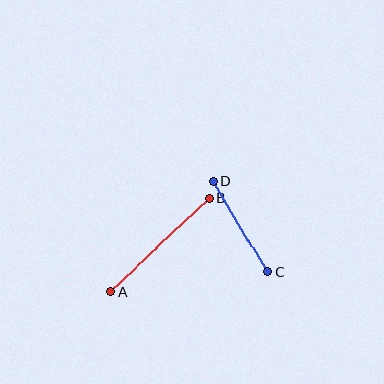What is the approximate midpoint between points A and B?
The midpoint is at approximately (160, 245) pixels.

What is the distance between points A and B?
The distance is approximately 136 pixels.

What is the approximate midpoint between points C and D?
The midpoint is at approximately (240, 227) pixels.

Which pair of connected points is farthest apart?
Points A and B are farthest apart.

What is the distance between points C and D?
The distance is approximately 106 pixels.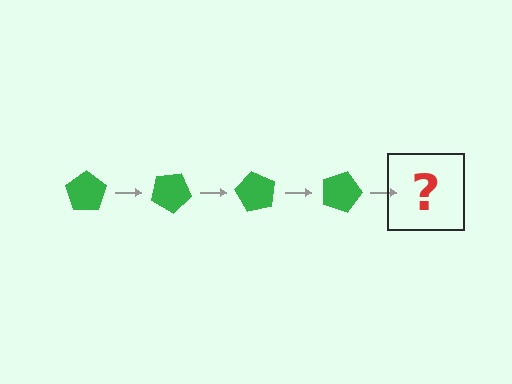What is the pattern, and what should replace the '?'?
The pattern is that the pentagon rotates 30 degrees each step. The '?' should be a green pentagon rotated 120 degrees.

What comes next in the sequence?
The next element should be a green pentagon rotated 120 degrees.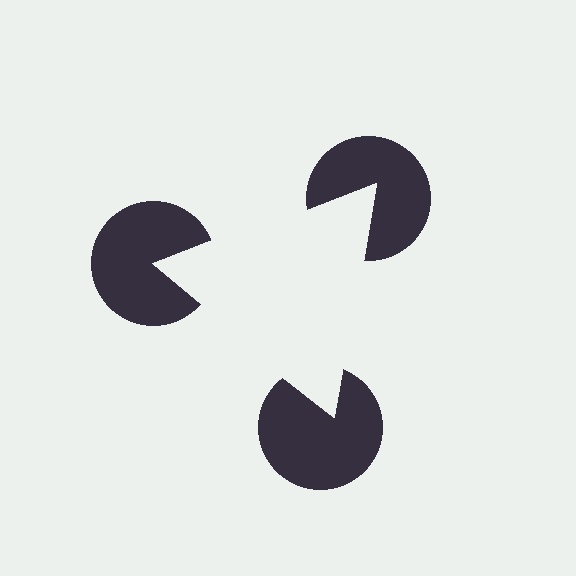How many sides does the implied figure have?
3 sides.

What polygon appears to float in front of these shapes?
An illusory triangle — its edges are inferred from the aligned wedge cuts in the pac-man discs, not physically drawn.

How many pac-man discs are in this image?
There are 3 — one at each vertex of the illusory triangle.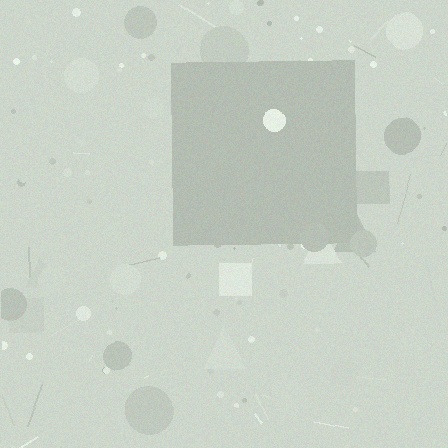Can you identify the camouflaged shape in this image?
The camouflaged shape is a square.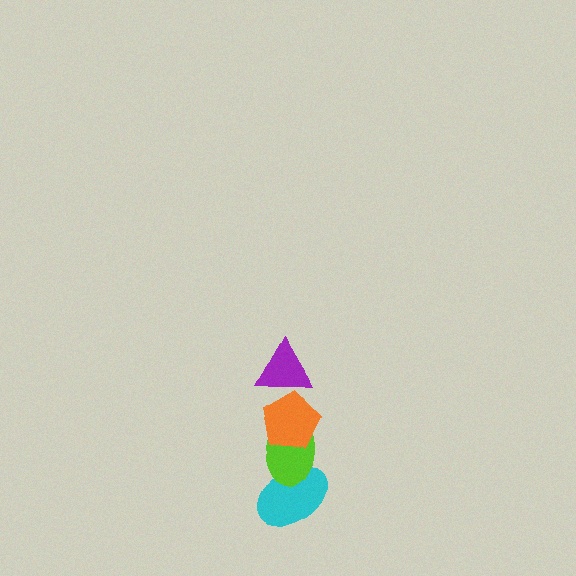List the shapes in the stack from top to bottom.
From top to bottom: the purple triangle, the orange pentagon, the lime ellipse, the cyan ellipse.